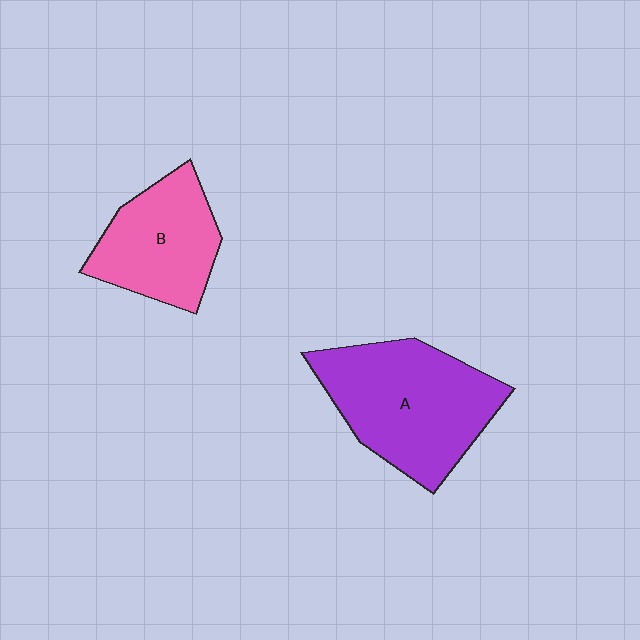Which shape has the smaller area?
Shape B (pink).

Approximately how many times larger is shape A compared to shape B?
Approximately 1.5 times.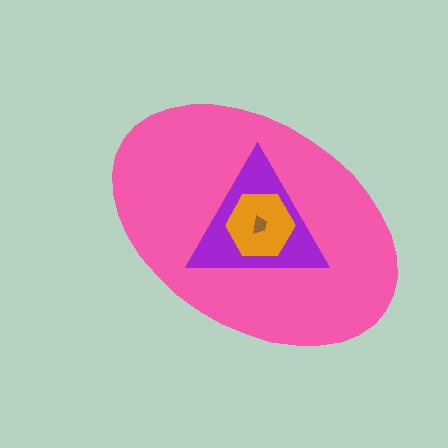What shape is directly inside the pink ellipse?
The purple triangle.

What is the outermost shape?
The pink ellipse.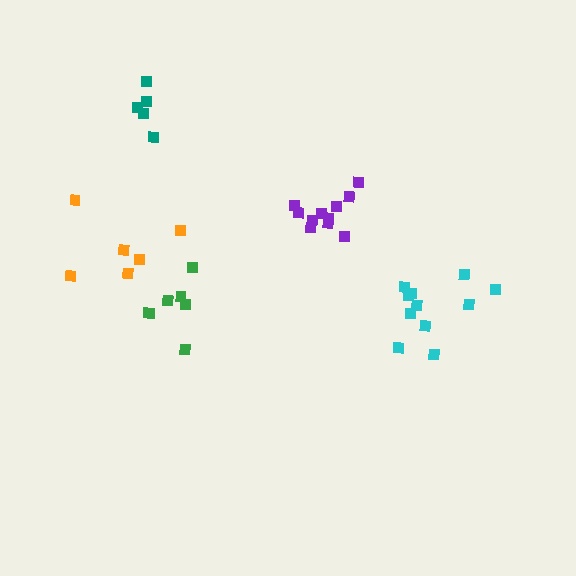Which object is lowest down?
The green cluster is bottommost.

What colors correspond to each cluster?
The clusters are colored: purple, green, orange, teal, cyan.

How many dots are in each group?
Group 1: 11 dots, Group 2: 7 dots, Group 3: 6 dots, Group 4: 5 dots, Group 5: 11 dots (40 total).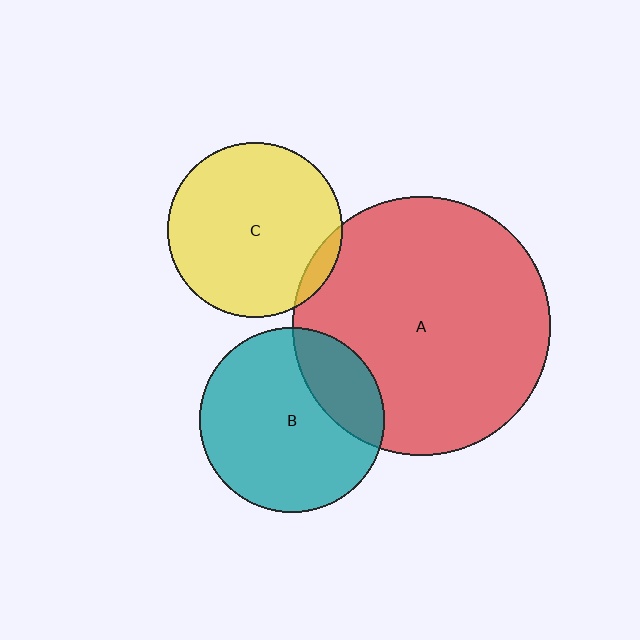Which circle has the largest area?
Circle A (red).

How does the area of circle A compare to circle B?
Approximately 1.9 times.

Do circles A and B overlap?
Yes.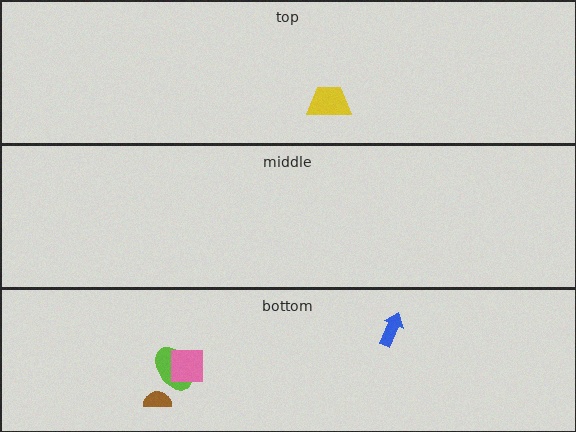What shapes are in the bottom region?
The blue arrow, the brown semicircle, the lime ellipse, the pink square.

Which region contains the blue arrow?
The bottom region.